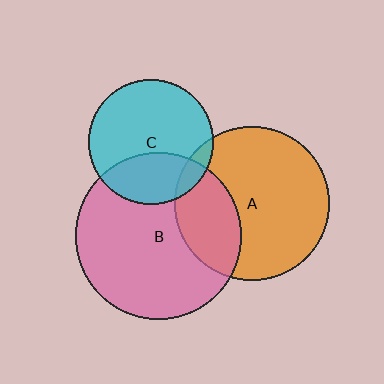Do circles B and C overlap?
Yes.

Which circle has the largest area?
Circle B (pink).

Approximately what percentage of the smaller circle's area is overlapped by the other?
Approximately 30%.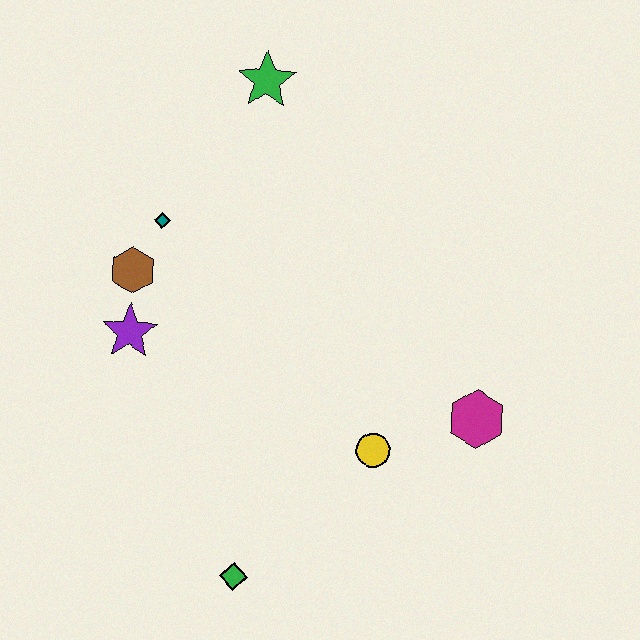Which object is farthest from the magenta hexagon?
The green star is farthest from the magenta hexagon.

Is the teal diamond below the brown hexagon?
No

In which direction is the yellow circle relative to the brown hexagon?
The yellow circle is to the right of the brown hexagon.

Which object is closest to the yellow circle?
The magenta hexagon is closest to the yellow circle.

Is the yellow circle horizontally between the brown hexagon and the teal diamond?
No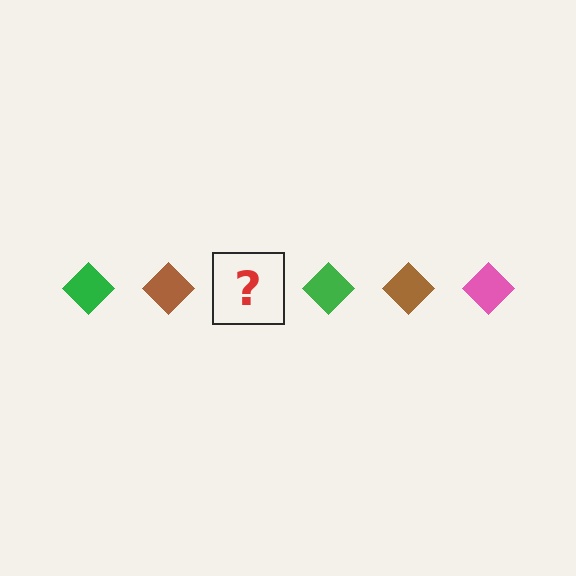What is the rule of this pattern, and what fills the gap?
The rule is that the pattern cycles through green, brown, pink diamonds. The gap should be filled with a pink diamond.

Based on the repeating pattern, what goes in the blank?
The blank should be a pink diamond.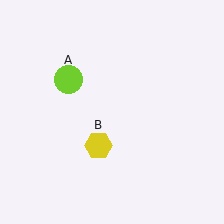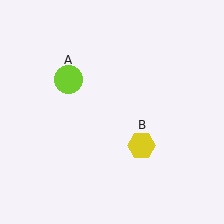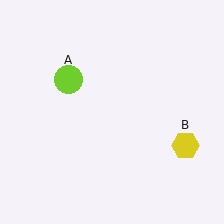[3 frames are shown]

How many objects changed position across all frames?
1 object changed position: yellow hexagon (object B).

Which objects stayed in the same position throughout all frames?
Lime circle (object A) remained stationary.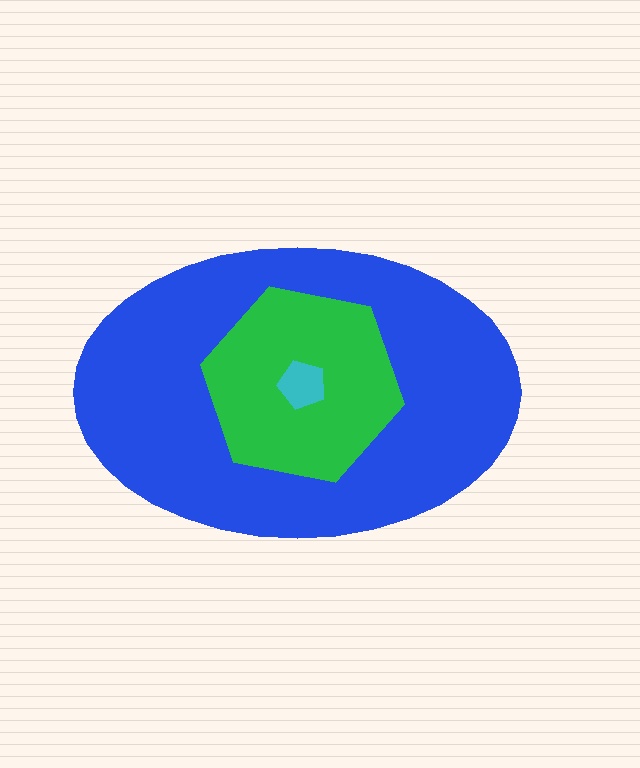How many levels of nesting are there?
3.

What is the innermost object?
The cyan pentagon.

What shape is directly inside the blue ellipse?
The green hexagon.